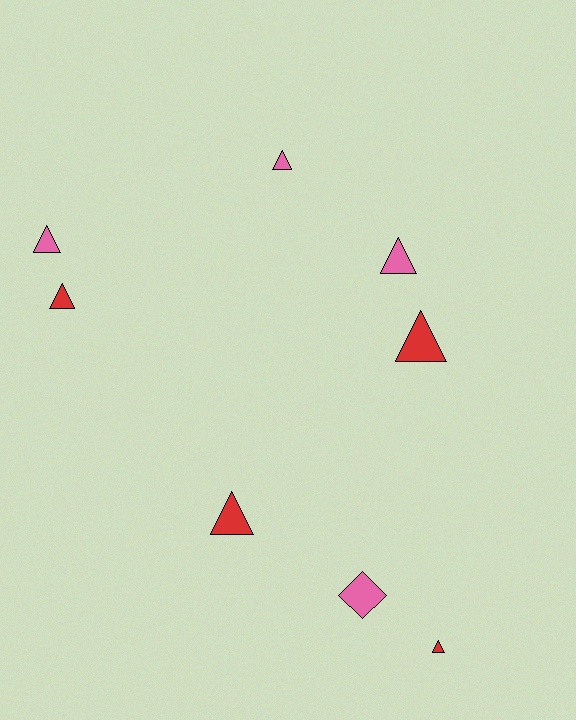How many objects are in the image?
There are 8 objects.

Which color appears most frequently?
Red, with 4 objects.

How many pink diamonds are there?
There is 1 pink diamond.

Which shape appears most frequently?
Triangle, with 7 objects.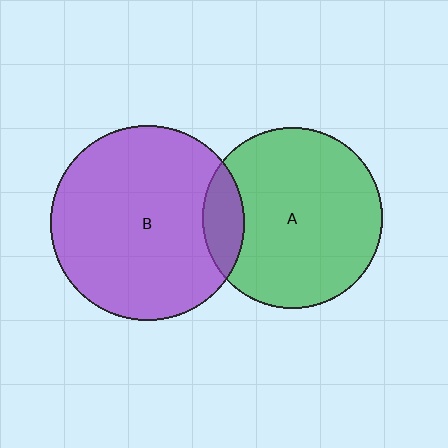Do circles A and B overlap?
Yes.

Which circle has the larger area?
Circle B (purple).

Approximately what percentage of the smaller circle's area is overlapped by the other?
Approximately 15%.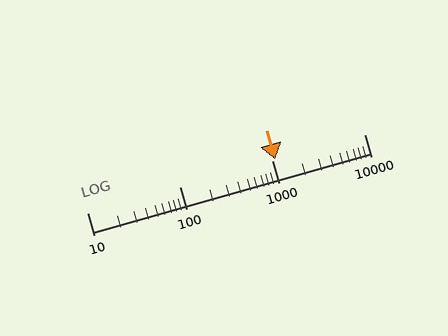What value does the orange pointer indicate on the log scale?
The pointer indicates approximately 1100.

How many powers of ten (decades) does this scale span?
The scale spans 3 decades, from 10 to 10000.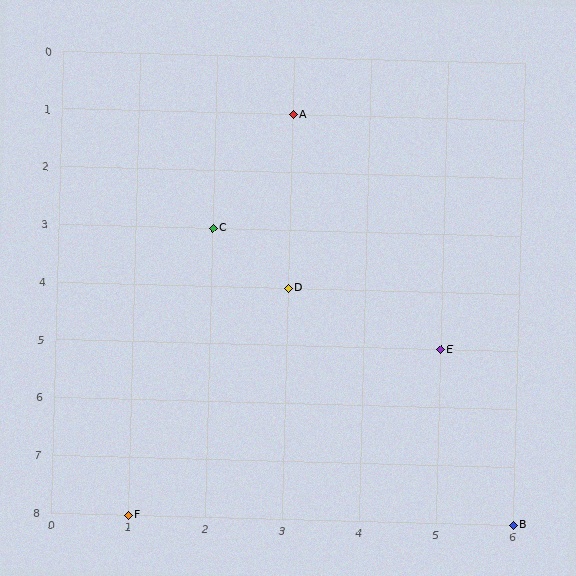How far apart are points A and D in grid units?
Points A and D are 3 rows apart.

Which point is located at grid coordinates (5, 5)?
Point E is at (5, 5).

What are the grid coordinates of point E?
Point E is at grid coordinates (5, 5).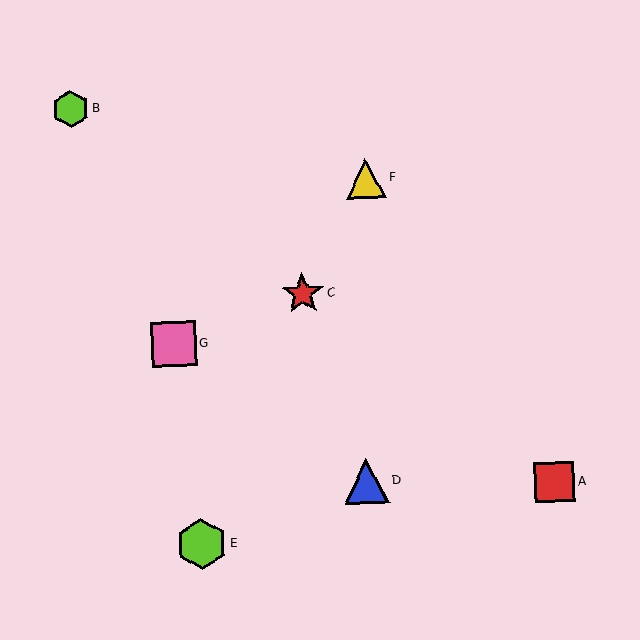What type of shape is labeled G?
Shape G is a pink square.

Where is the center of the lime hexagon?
The center of the lime hexagon is at (202, 544).